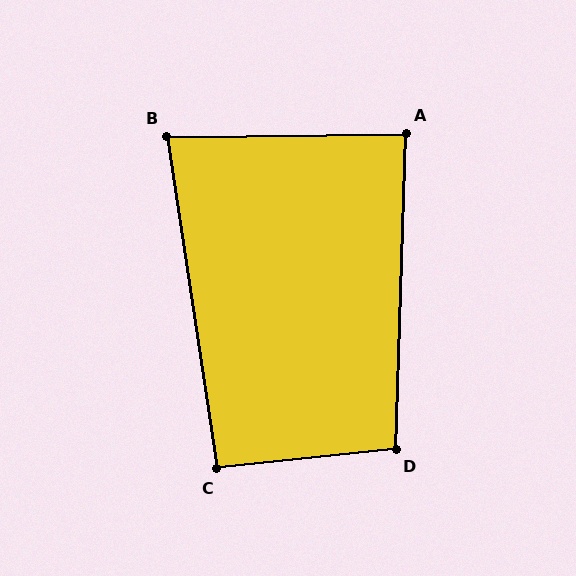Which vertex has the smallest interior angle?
B, at approximately 82 degrees.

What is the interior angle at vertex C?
Approximately 92 degrees (approximately right).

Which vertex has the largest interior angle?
D, at approximately 98 degrees.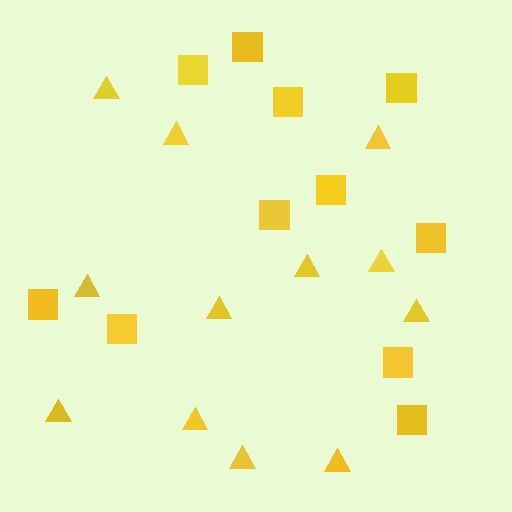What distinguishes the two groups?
There are 2 groups: one group of squares (11) and one group of triangles (12).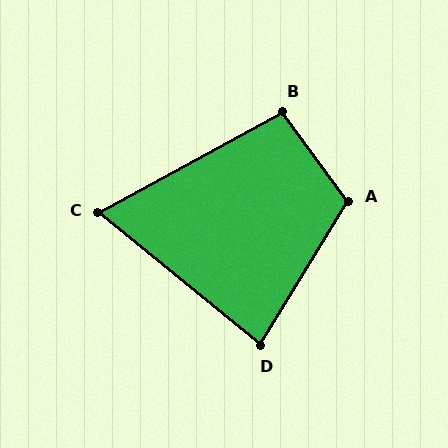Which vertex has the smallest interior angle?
C, at approximately 68 degrees.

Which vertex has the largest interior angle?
A, at approximately 112 degrees.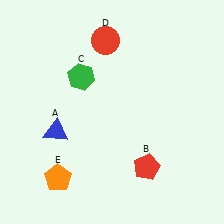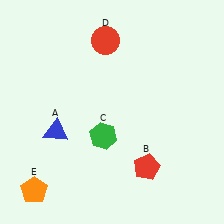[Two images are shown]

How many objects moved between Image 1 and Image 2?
2 objects moved between the two images.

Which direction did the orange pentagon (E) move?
The orange pentagon (E) moved left.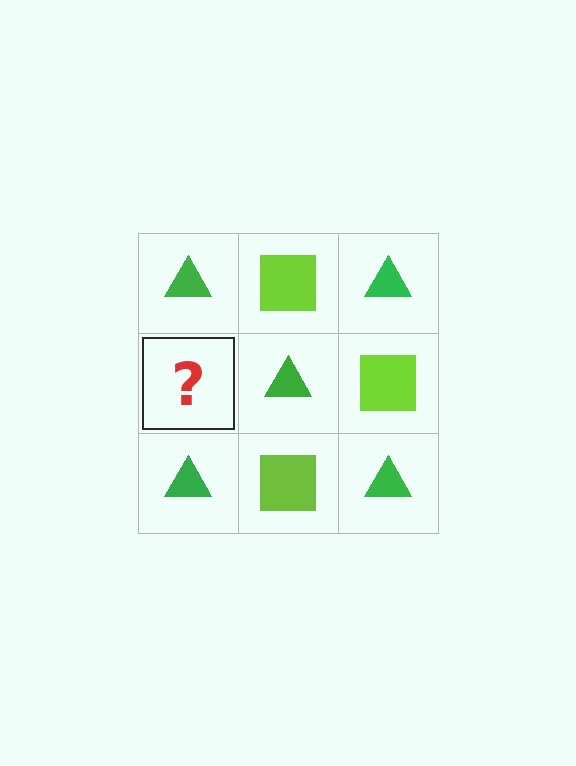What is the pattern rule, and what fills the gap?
The rule is that it alternates green triangle and lime square in a checkerboard pattern. The gap should be filled with a lime square.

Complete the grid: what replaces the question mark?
The question mark should be replaced with a lime square.